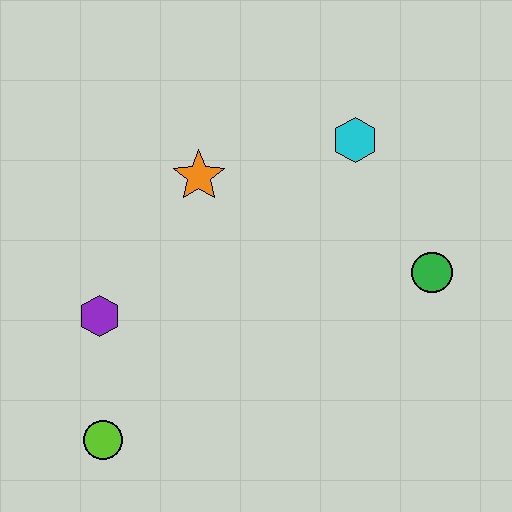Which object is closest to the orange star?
The cyan hexagon is closest to the orange star.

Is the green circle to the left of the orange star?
No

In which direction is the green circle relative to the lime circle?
The green circle is to the right of the lime circle.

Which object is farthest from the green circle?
The lime circle is farthest from the green circle.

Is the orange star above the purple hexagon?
Yes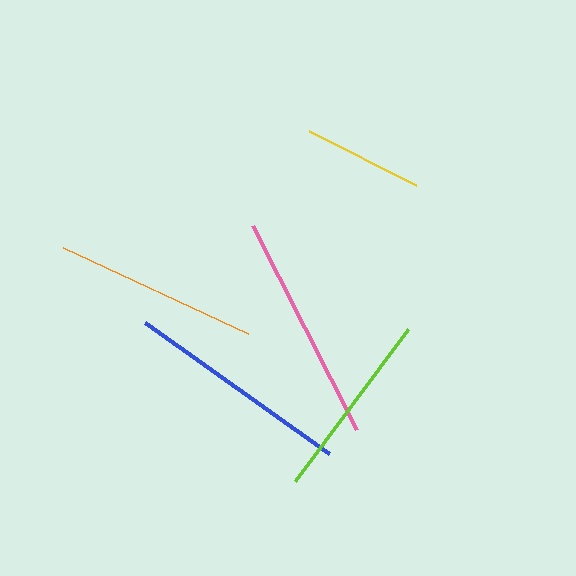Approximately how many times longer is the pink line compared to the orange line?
The pink line is approximately 1.1 times the length of the orange line.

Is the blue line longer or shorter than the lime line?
The blue line is longer than the lime line.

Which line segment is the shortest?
The yellow line is the shortest at approximately 121 pixels.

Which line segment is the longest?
The pink line is the longest at approximately 228 pixels.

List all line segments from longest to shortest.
From longest to shortest: pink, blue, orange, lime, yellow.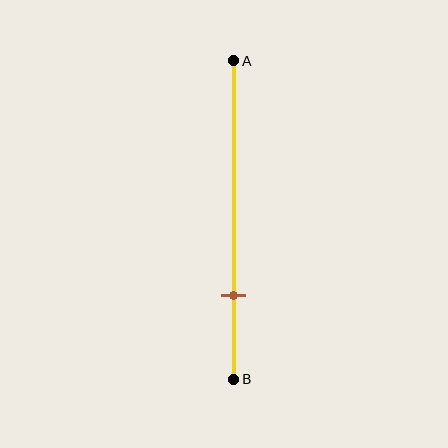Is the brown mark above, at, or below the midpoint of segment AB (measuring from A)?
The brown mark is below the midpoint of segment AB.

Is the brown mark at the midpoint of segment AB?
No, the mark is at about 75% from A, not at the 50% midpoint.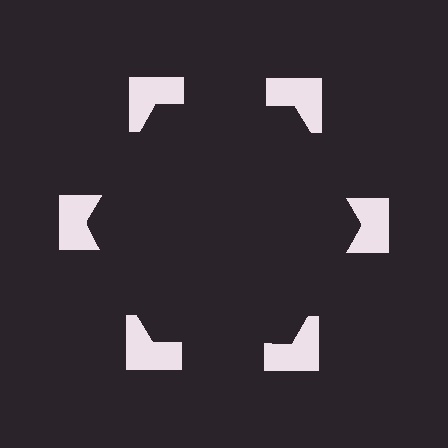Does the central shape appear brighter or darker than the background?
It typically appears slightly darker than the background, even though no actual brightness change is drawn.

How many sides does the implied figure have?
6 sides.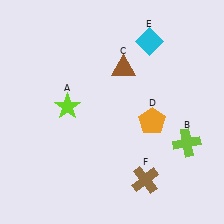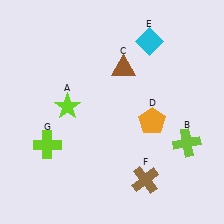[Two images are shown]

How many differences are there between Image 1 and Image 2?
There is 1 difference between the two images.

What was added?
A lime cross (G) was added in Image 2.